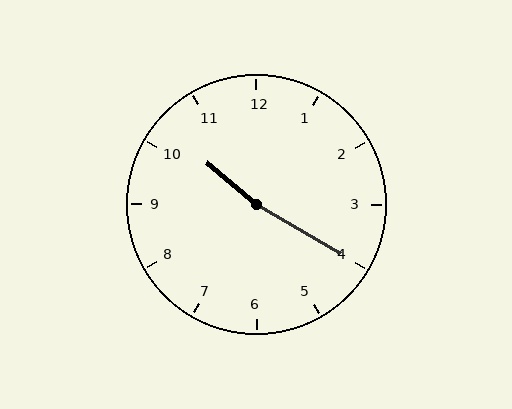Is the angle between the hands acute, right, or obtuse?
It is obtuse.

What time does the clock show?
10:20.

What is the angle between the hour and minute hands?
Approximately 170 degrees.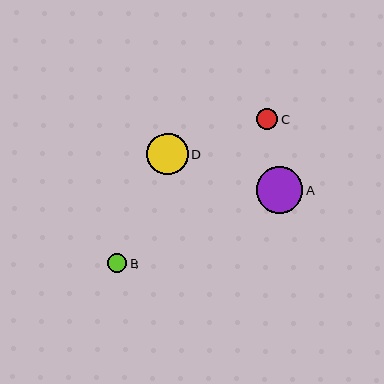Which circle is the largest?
Circle A is the largest with a size of approximately 47 pixels.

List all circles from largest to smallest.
From largest to smallest: A, D, C, B.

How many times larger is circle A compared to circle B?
Circle A is approximately 2.4 times the size of circle B.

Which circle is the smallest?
Circle B is the smallest with a size of approximately 19 pixels.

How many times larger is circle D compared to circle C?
Circle D is approximately 2.0 times the size of circle C.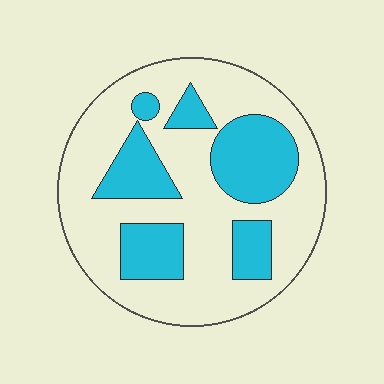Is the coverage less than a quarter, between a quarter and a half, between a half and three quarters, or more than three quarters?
Between a quarter and a half.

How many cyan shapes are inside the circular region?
6.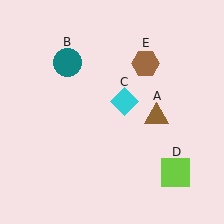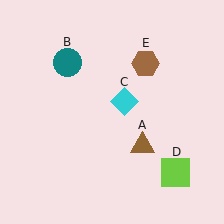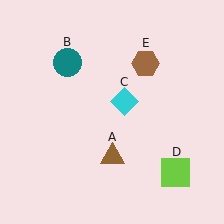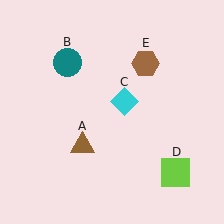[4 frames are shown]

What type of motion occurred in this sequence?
The brown triangle (object A) rotated clockwise around the center of the scene.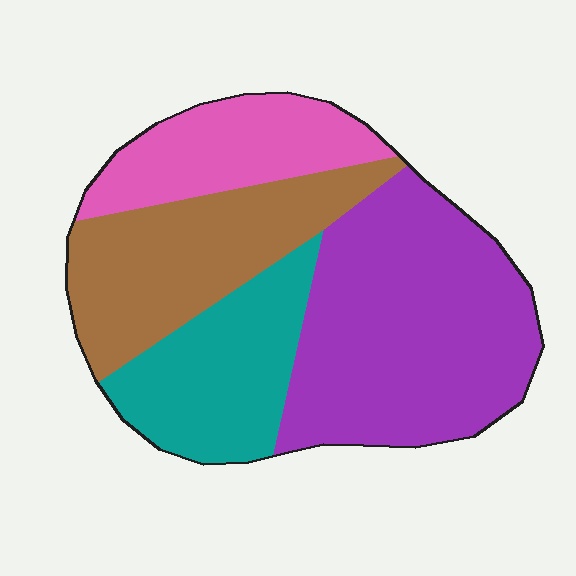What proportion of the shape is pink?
Pink takes up about one sixth (1/6) of the shape.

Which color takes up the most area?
Purple, at roughly 40%.